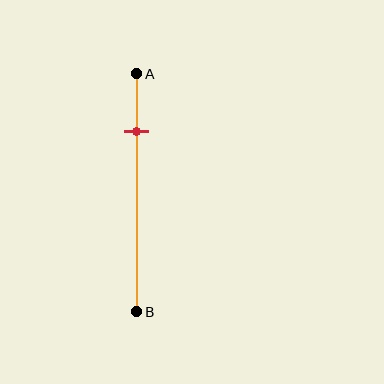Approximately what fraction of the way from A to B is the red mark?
The red mark is approximately 25% of the way from A to B.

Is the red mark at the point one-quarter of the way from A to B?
Yes, the mark is approximately at the one-quarter point.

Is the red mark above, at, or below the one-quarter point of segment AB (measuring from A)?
The red mark is approximately at the one-quarter point of segment AB.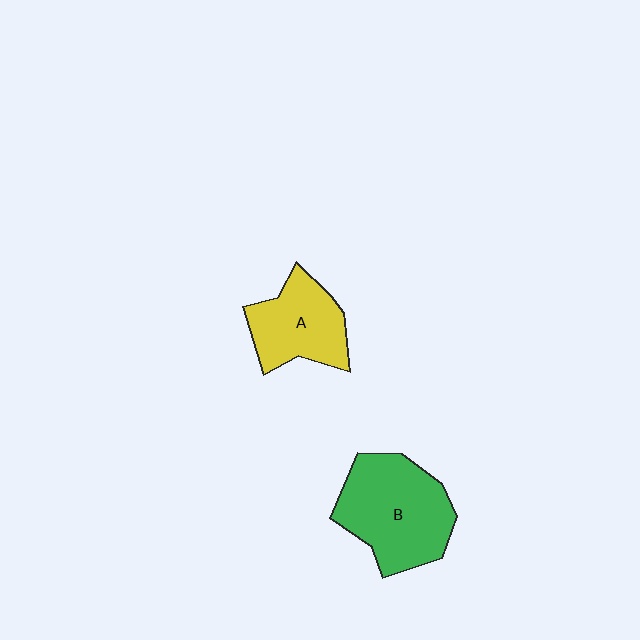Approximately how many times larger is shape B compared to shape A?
Approximately 1.4 times.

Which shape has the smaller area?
Shape A (yellow).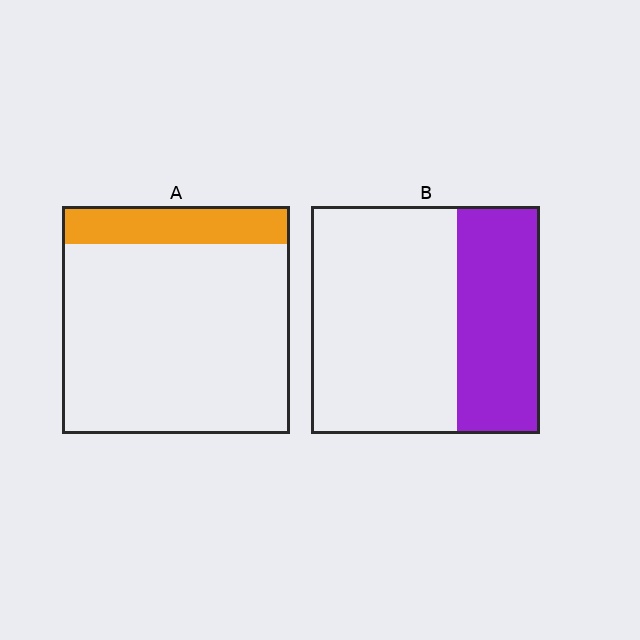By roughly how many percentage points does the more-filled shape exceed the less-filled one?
By roughly 20 percentage points (B over A).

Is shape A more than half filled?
No.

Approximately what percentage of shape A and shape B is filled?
A is approximately 15% and B is approximately 35%.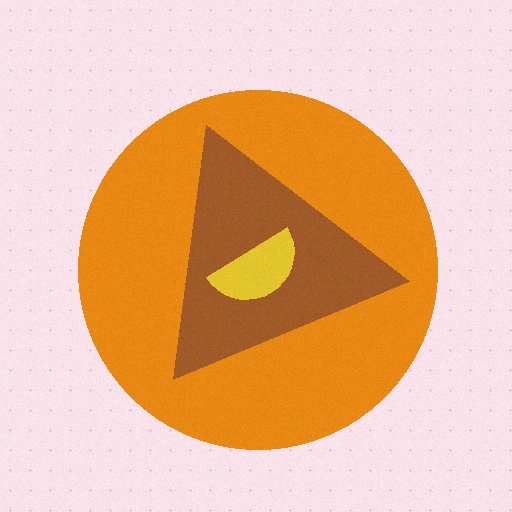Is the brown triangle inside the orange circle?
Yes.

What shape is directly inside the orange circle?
The brown triangle.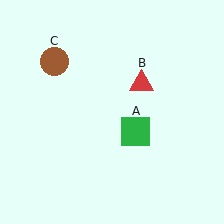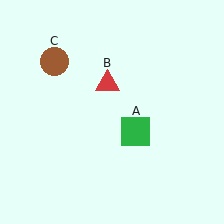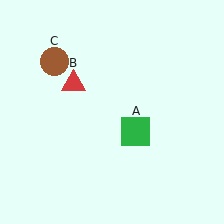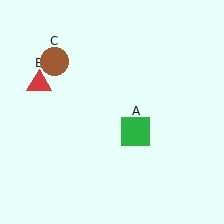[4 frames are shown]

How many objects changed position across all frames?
1 object changed position: red triangle (object B).